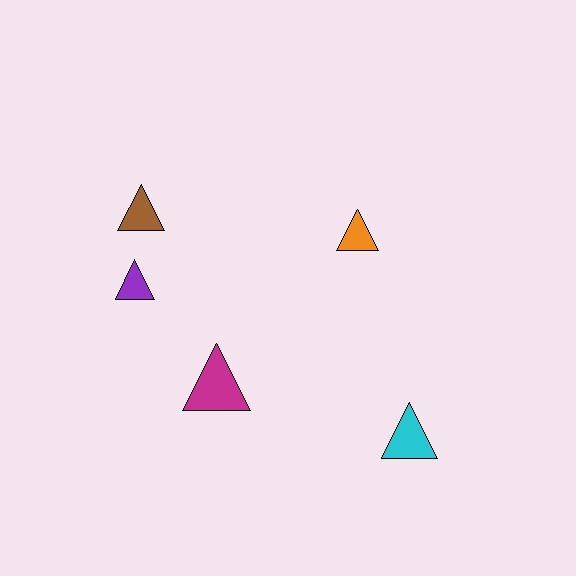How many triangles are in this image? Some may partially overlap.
There are 5 triangles.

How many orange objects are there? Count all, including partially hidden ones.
There is 1 orange object.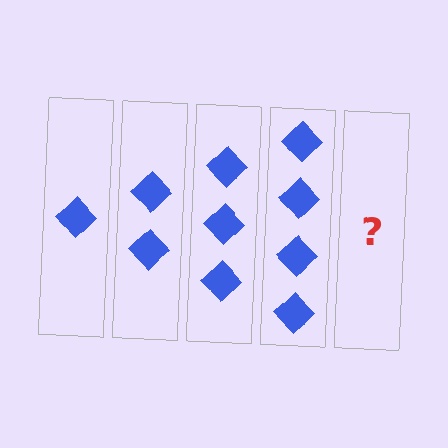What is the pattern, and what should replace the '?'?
The pattern is that each step adds one more diamond. The '?' should be 5 diamonds.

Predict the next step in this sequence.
The next step is 5 diamonds.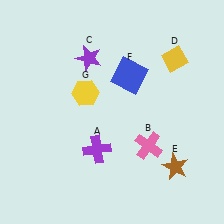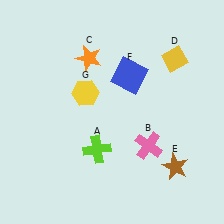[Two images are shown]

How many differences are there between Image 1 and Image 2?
There are 2 differences between the two images.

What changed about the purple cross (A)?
In Image 1, A is purple. In Image 2, it changed to lime.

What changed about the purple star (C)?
In Image 1, C is purple. In Image 2, it changed to orange.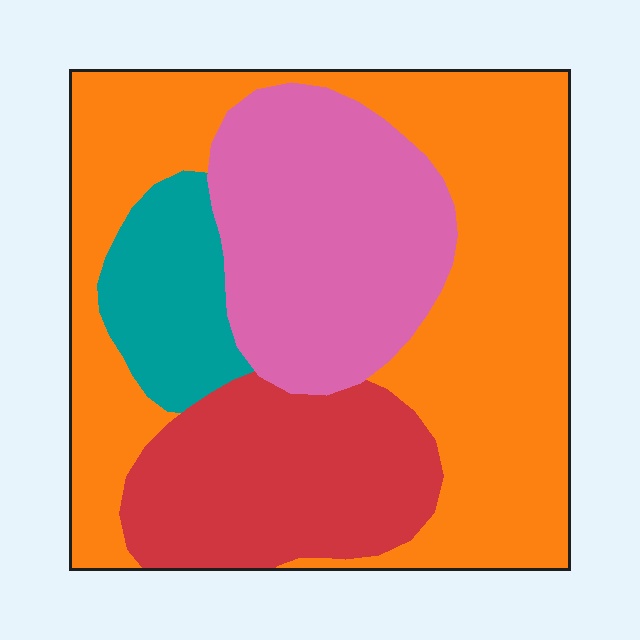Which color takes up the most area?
Orange, at roughly 45%.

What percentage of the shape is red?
Red covers roughly 20% of the shape.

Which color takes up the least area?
Teal, at roughly 10%.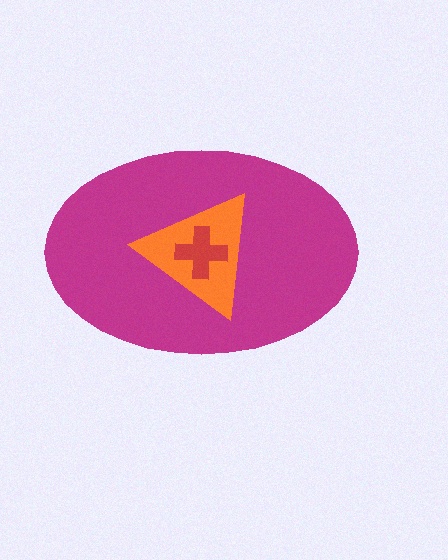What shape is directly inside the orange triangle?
The red cross.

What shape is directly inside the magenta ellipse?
The orange triangle.